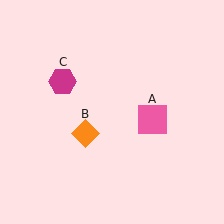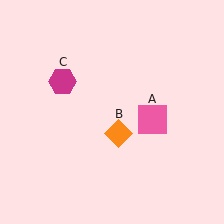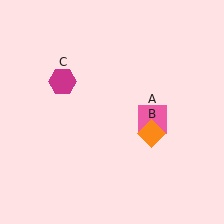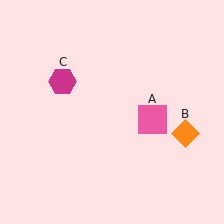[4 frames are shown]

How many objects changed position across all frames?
1 object changed position: orange diamond (object B).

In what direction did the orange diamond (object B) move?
The orange diamond (object B) moved right.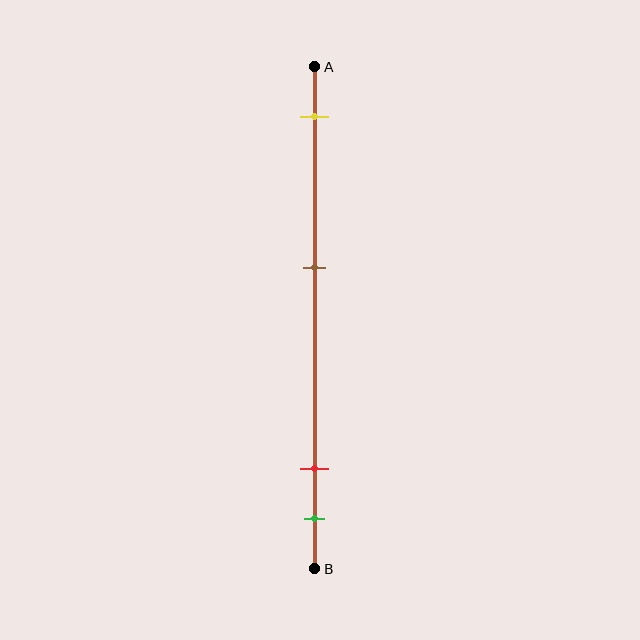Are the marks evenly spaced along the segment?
No, the marks are not evenly spaced.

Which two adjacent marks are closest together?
The red and green marks are the closest adjacent pair.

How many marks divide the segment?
There are 4 marks dividing the segment.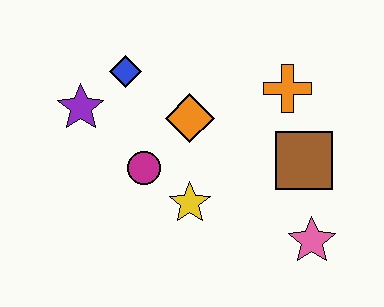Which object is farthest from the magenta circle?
The pink star is farthest from the magenta circle.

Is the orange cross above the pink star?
Yes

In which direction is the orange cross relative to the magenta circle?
The orange cross is to the right of the magenta circle.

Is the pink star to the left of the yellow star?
No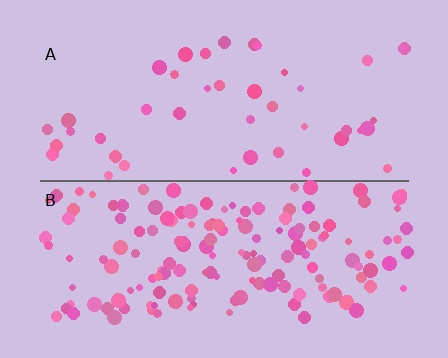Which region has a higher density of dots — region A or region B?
B (the bottom).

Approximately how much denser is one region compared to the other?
Approximately 3.7× — region B over region A.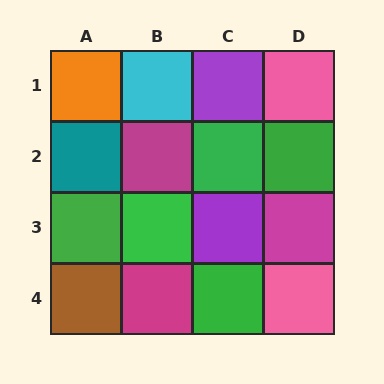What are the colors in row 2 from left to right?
Teal, magenta, green, green.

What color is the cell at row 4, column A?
Brown.